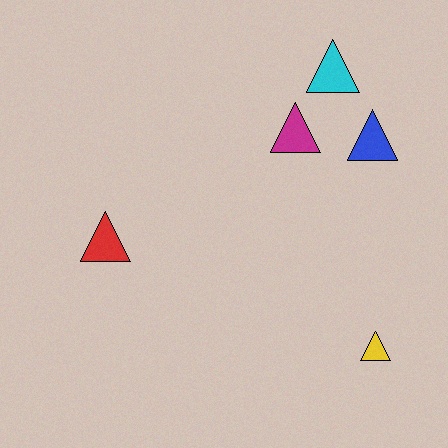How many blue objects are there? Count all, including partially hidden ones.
There is 1 blue object.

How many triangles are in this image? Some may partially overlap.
There are 5 triangles.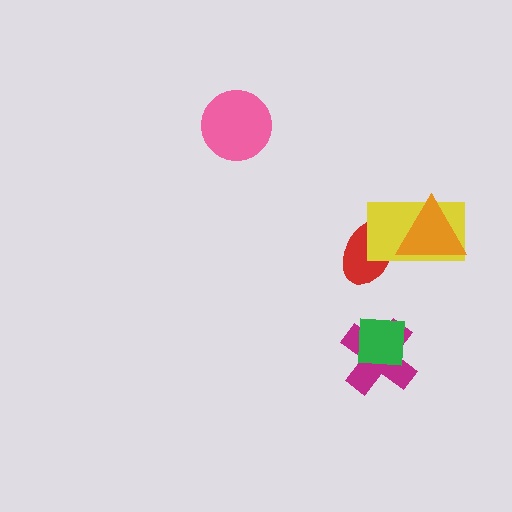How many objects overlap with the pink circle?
0 objects overlap with the pink circle.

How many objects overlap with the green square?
1 object overlaps with the green square.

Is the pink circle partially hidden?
No, no other shape covers it.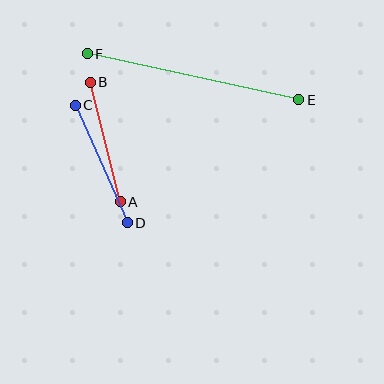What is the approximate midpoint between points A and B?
The midpoint is at approximately (105, 142) pixels.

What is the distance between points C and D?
The distance is approximately 128 pixels.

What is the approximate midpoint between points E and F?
The midpoint is at approximately (193, 77) pixels.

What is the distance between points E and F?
The distance is approximately 216 pixels.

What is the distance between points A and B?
The distance is approximately 123 pixels.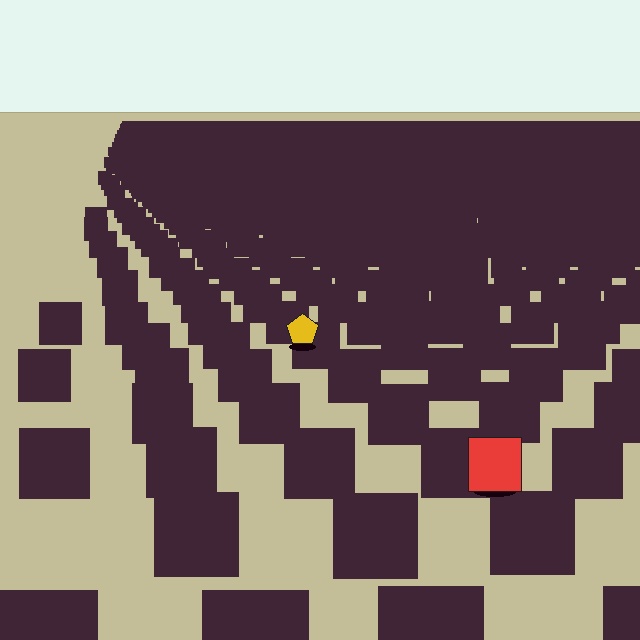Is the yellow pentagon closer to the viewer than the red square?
No. The red square is closer — you can tell from the texture gradient: the ground texture is coarser near it.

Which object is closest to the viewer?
The red square is closest. The texture marks near it are larger and more spread out.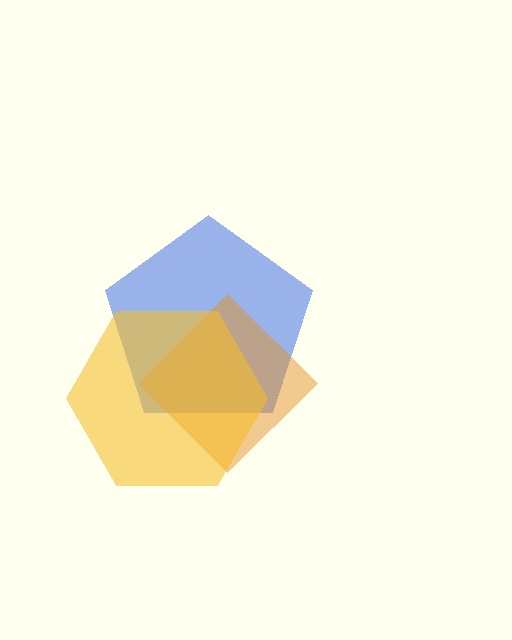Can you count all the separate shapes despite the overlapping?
Yes, there are 3 separate shapes.